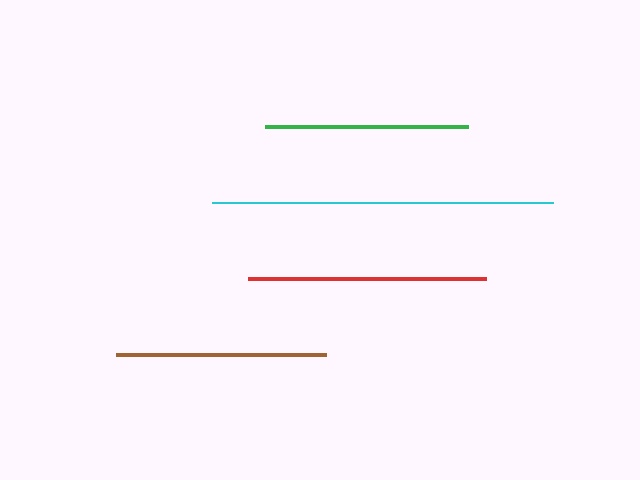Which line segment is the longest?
The cyan line is the longest at approximately 341 pixels.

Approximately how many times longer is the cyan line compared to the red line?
The cyan line is approximately 1.4 times the length of the red line.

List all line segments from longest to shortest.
From longest to shortest: cyan, red, brown, green.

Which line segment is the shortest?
The green line is the shortest at approximately 202 pixels.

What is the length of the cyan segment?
The cyan segment is approximately 341 pixels long.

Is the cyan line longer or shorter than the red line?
The cyan line is longer than the red line.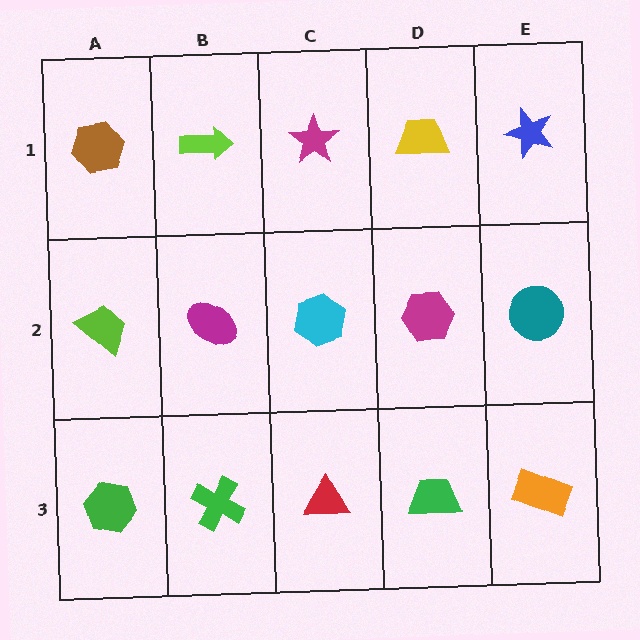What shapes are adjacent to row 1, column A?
A lime trapezoid (row 2, column A), a lime arrow (row 1, column B).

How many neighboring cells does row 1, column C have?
3.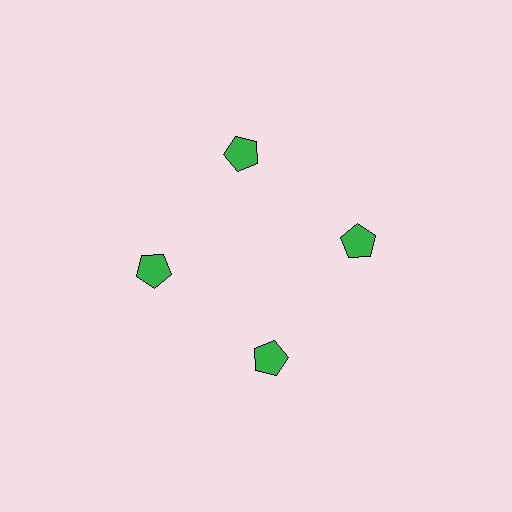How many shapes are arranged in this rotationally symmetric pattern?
There are 4 shapes, arranged in 4 groups of 1.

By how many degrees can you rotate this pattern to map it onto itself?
The pattern maps onto itself every 90 degrees of rotation.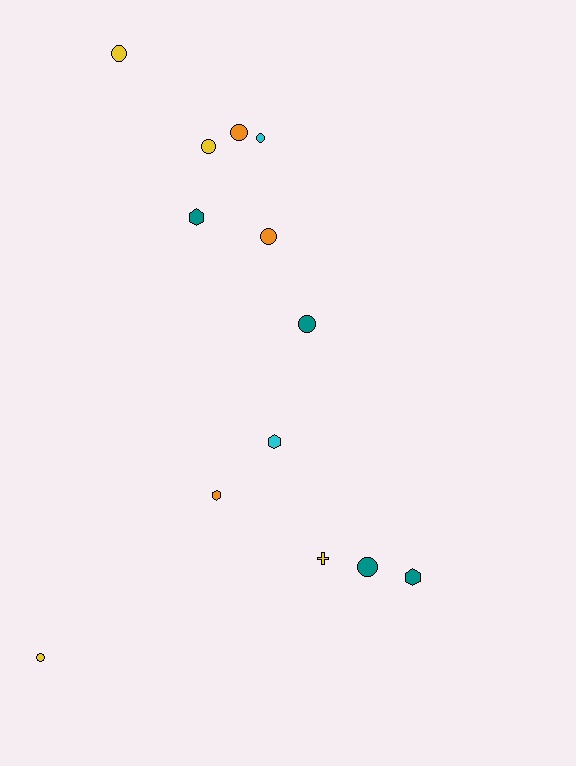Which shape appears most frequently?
Circle, with 8 objects.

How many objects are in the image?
There are 13 objects.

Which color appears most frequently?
Teal, with 4 objects.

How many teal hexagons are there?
There are 2 teal hexagons.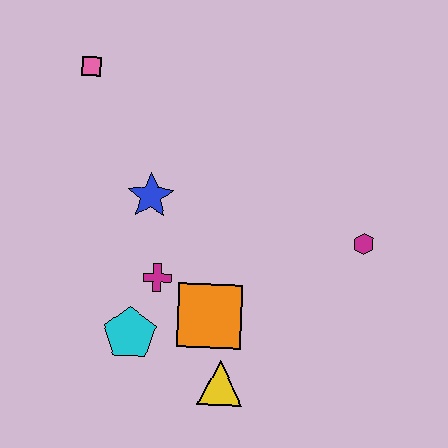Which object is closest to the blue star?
The magenta cross is closest to the blue star.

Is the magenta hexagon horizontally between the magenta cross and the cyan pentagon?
No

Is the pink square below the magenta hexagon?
No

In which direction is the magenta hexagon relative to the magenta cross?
The magenta hexagon is to the right of the magenta cross.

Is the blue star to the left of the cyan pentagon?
No